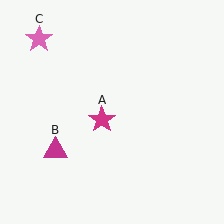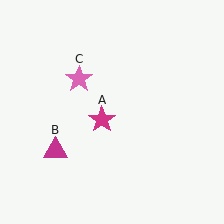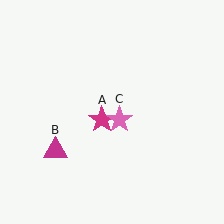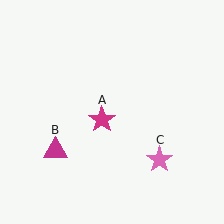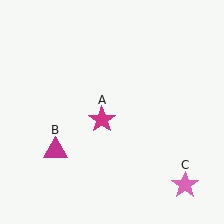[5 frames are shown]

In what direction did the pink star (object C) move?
The pink star (object C) moved down and to the right.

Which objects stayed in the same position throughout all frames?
Magenta star (object A) and magenta triangle (object B) remained stationary.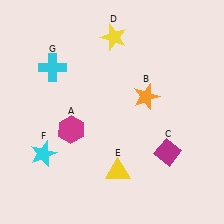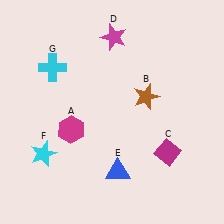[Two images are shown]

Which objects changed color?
B changed from orange to brown. D changed from yellow to magenta. E changed from yellow to blue.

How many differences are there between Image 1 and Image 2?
There are 3 differences between the two images.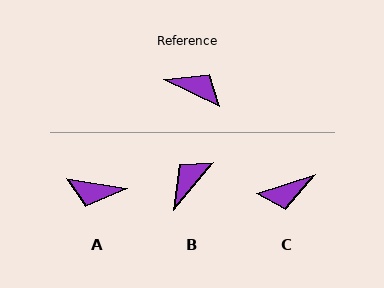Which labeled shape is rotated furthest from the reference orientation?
A, about 164 degrees away.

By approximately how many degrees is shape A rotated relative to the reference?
Approximately 164 degrees clockwise.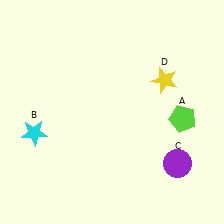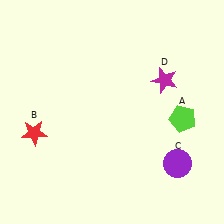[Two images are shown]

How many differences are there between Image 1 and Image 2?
There are 2 differences between the two images.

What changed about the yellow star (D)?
In Image 1, D is yellow. In Image 2, it changed to magenta.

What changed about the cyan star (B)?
In Image 1, B is cyan. In Image 2, it changed to red.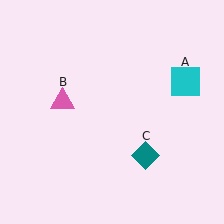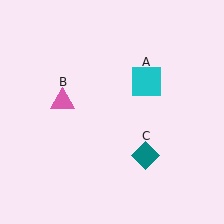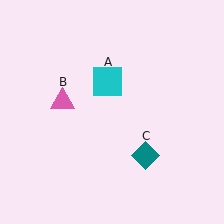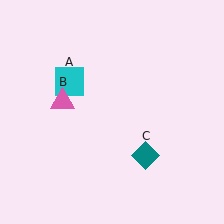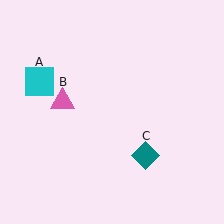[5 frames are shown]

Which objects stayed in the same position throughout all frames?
Pink triangle (object B) and teal diamond (object C) remained stationary.